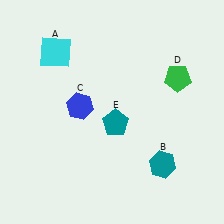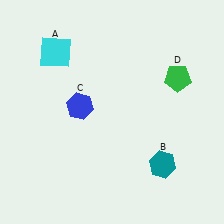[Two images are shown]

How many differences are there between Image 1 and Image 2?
There is 1 difference between the two images.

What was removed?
The teal pentagon (E) was removed in Image 2.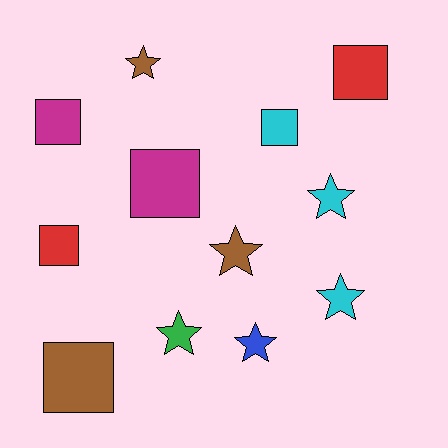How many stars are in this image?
There are 6 stars.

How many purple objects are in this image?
There are no purple objects.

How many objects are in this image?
There are 12 objects.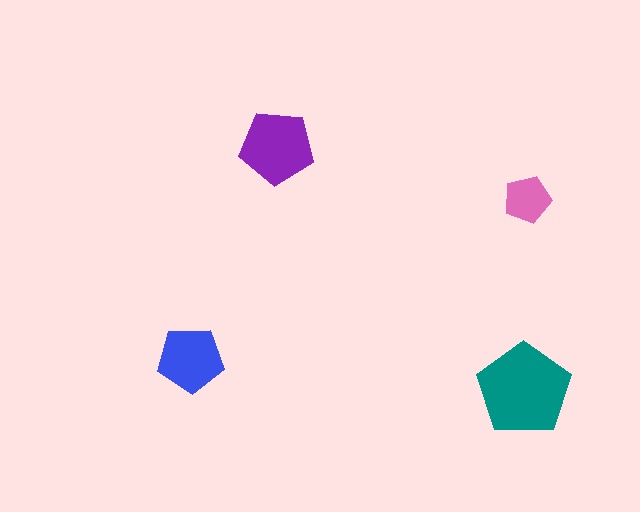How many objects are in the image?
There are 4 objects in the image.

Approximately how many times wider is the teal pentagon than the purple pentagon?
About 1.5 times wider.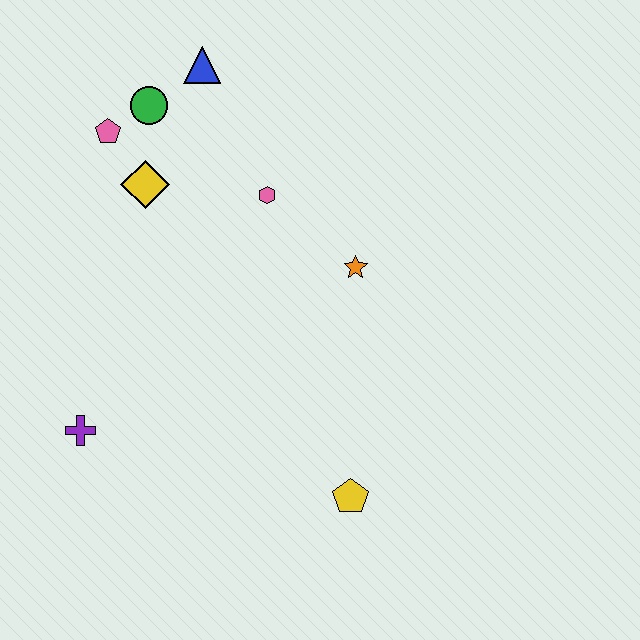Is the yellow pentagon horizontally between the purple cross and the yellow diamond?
No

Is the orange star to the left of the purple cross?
No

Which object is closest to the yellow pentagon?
The orange star is closest to the yellow pentagon.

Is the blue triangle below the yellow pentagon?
No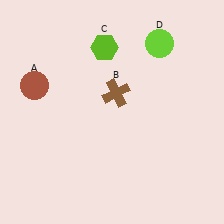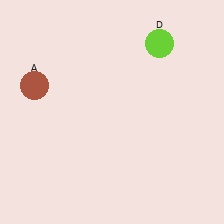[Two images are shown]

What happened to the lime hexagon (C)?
The lime hexagon (C) was removed in Image 2. It was in the top-left area of Image 1.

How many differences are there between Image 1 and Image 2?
There are 2 differences between the two images.